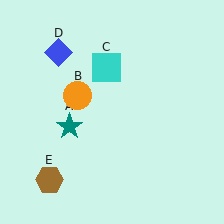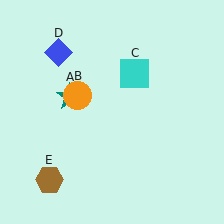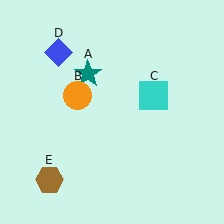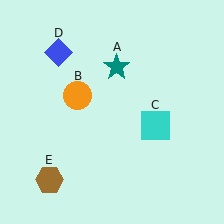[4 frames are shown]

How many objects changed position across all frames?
2 objects changed position: teal star (object A), cyan square (object C).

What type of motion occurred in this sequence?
The teal star (object A), cyan square (object C) rotated clockwise around the center of the scene.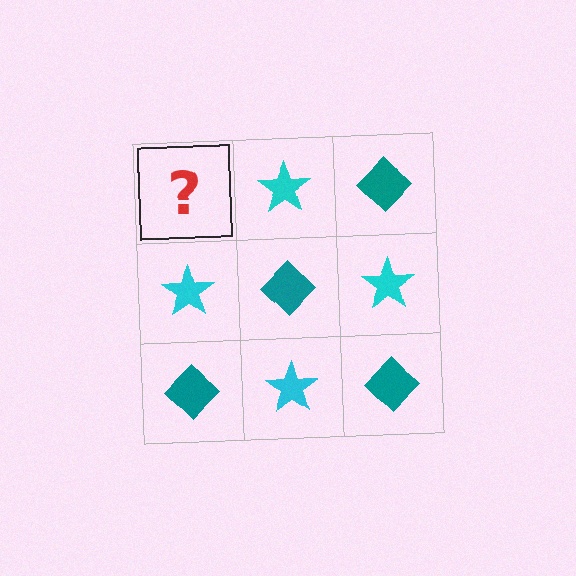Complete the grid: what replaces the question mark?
The question mark should be replaced with a teal diamond.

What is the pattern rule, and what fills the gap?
The rule is that it alternates teal diamond and cyan star in a checkerboard pattern. The gap should be filled with a teal diamond.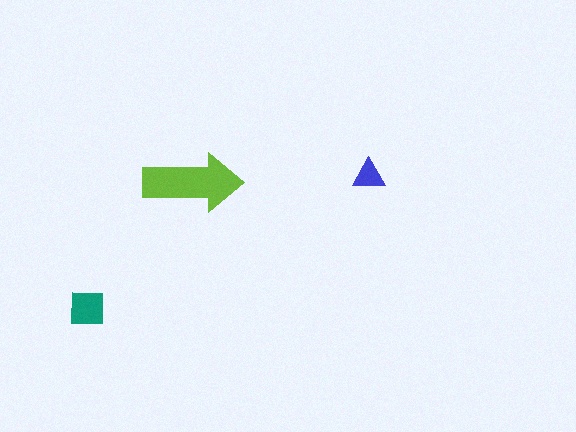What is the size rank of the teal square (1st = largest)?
2nd.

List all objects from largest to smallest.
The lime arrow, the teal square, the blue triangle.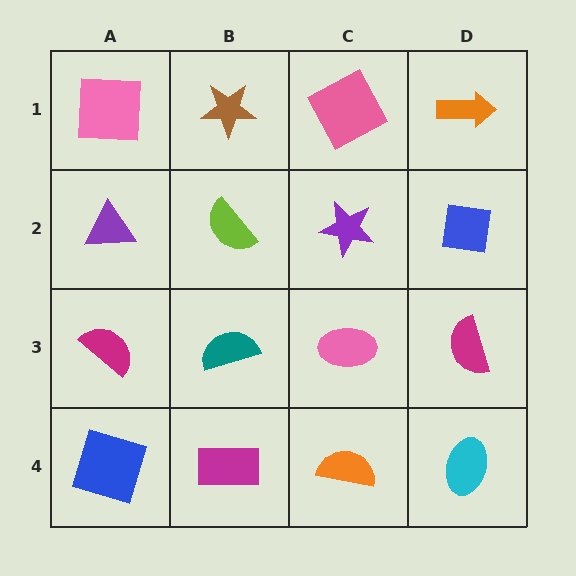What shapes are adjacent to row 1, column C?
A purple star (row 2, column C), a brown star (row 1, column B), an orange arrow (row 1, column D).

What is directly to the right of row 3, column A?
A teal semicircle.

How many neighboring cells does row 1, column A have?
2.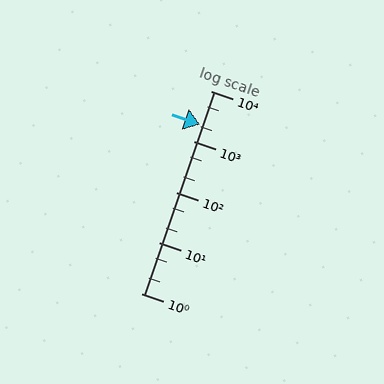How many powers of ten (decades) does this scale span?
The scale spans 4 decades, from 1 to 10000.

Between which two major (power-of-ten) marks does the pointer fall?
The pointer is between 1000 and 10000.